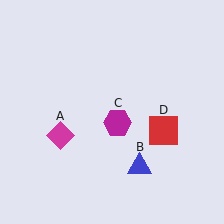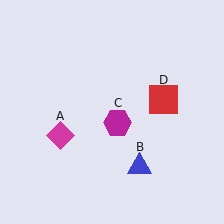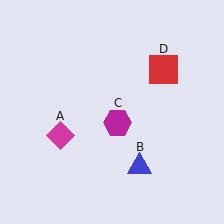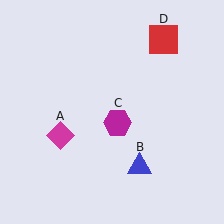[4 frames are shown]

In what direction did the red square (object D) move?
The red square (object D) moved up.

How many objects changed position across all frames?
1 object changed position: red square (object D).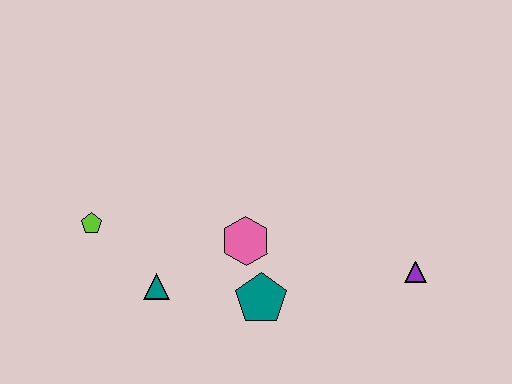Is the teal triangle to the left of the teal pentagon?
Yes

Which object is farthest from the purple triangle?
The lime pentagon is farthest from the purple triangle.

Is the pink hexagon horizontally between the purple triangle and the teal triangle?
Yes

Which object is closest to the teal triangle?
The lime pentagon is closest to the teal triangle.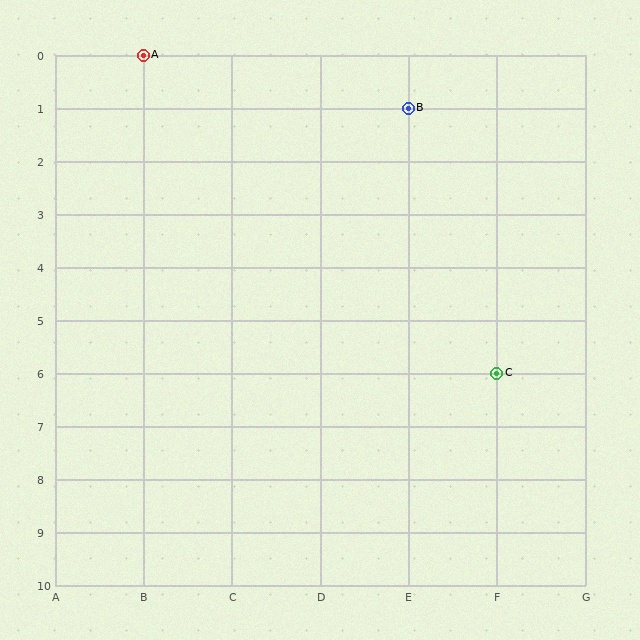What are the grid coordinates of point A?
Point A is at grid coordinates (B, 0).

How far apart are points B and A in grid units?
Points B and A are 3 columns and 1 row apart (about 3.2 grid units diagonally).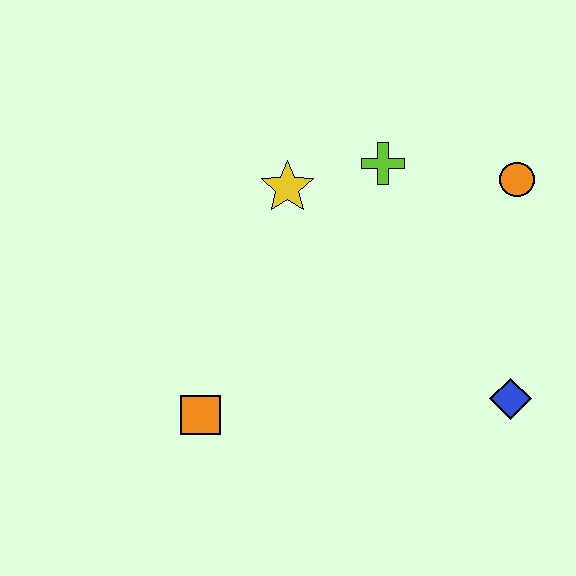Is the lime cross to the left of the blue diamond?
Yes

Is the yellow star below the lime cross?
Yes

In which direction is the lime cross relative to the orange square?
The lime cross is above the orange square.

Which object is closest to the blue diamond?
The orange circle is closest to the blue diamond.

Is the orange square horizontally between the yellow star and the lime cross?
No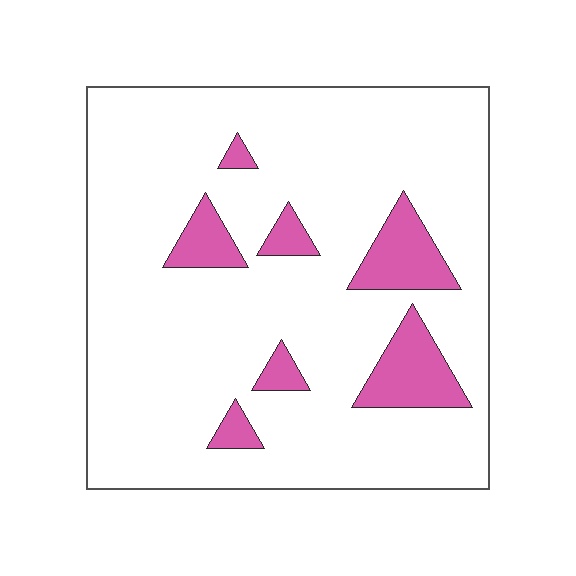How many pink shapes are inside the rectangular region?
7.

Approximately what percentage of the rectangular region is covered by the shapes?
Approximately 15%.